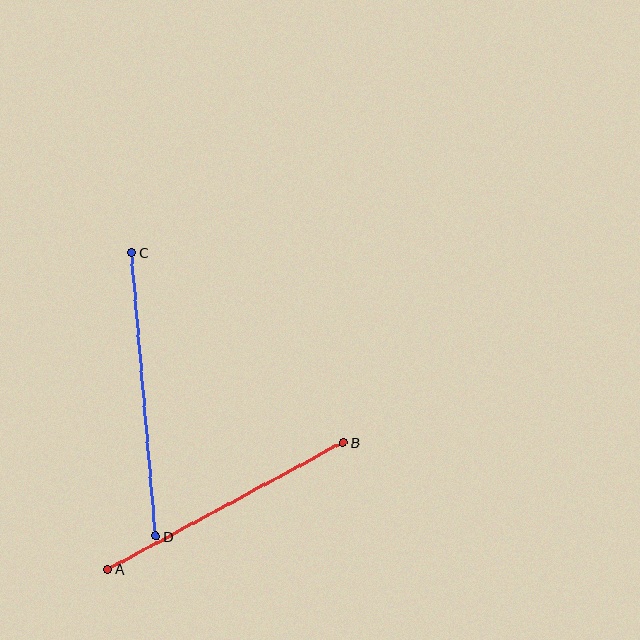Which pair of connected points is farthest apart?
Points C and D are farthest apart.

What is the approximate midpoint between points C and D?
The midpoint is at approximately (144, 394) pixels.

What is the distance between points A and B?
The distance is approximately 268 pixels.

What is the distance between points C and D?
The distance is approximately 285 pixels.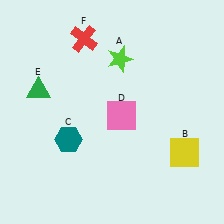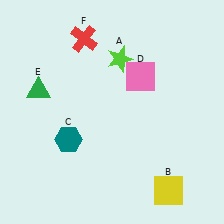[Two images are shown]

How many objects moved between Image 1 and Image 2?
2 objects moved between the two images.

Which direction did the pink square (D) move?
The pink square (D) moved up.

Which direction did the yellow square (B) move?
The yellow square (B) moved down.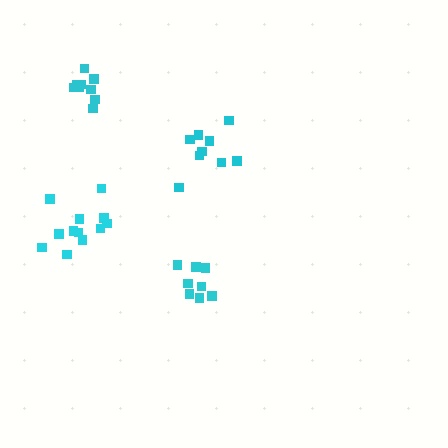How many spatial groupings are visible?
There are 4 spatial groupings.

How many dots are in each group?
Group 1: 9 dots, Group 2: 8 dots, Group 3: 9 dots, Group 4: 12 dots (38 total).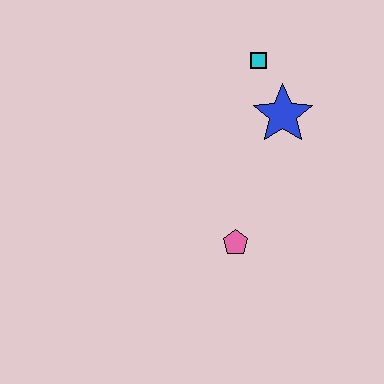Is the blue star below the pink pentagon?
No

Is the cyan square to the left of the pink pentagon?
No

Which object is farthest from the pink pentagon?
The cyan square is farthest from the pink pentagon.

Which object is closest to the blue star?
The cyan square is closest to the blue star.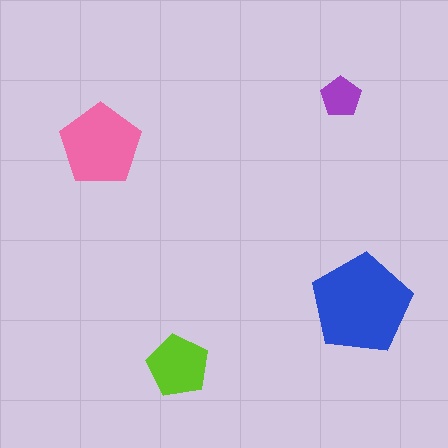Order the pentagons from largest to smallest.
the blue one, the pink one, the lime one, the purple one.